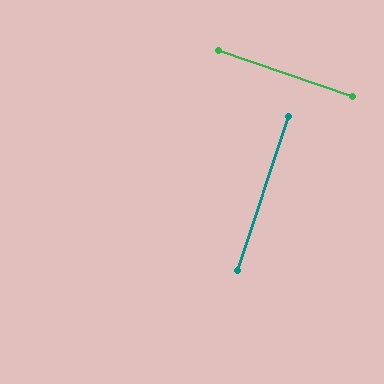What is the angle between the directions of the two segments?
Approximately 90 degrees.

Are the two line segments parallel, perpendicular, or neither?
Perpendicular — they meet at approximately 90°.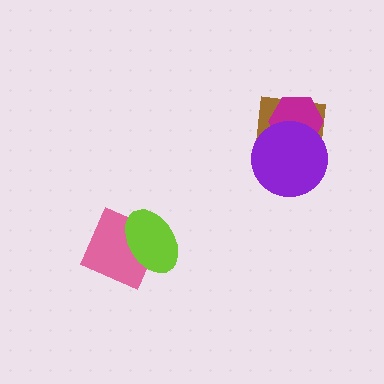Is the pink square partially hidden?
Yes, it is partially covered by another shape.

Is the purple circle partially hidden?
No, no other shape covers it.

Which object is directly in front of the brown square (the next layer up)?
The magenta hexagon is directly in front of the brown square.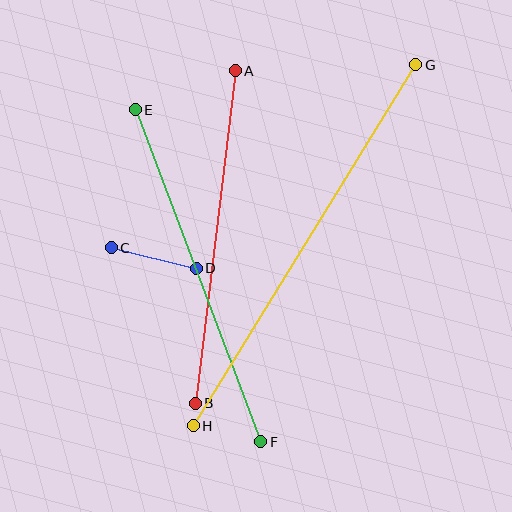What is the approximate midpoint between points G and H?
The midpoint is at approximately (305, 245) pixels.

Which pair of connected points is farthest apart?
Points G and H are farthest apart.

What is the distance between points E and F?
The distance is approximately 355 pixels.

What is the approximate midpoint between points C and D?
The midpoint is at approximately (154, 258) pixels.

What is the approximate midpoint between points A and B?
The midpoint is at approximately (215, 237) pixels.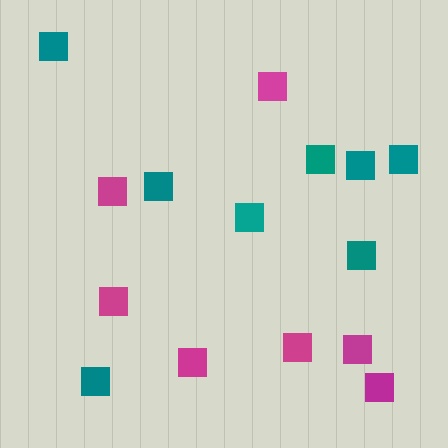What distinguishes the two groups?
There are 2 groups: one group of magenta squares (7) and one group of teal squares (8).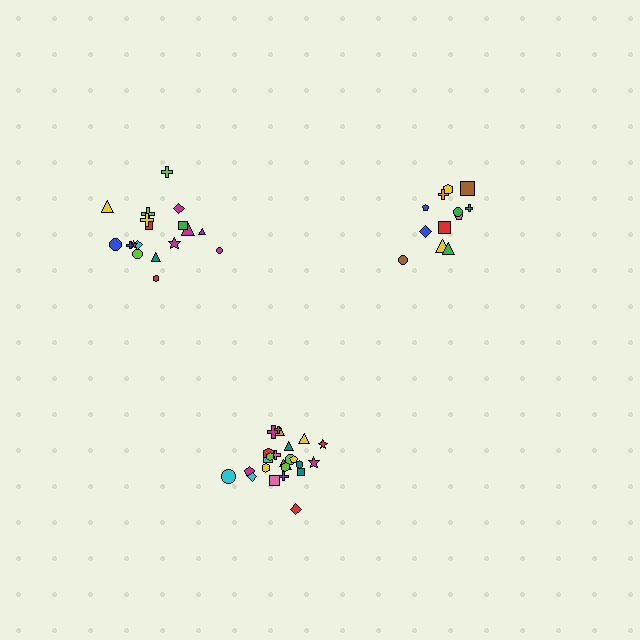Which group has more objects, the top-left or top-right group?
The top-left group.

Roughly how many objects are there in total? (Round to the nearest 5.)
Roughly 55 objects in total.